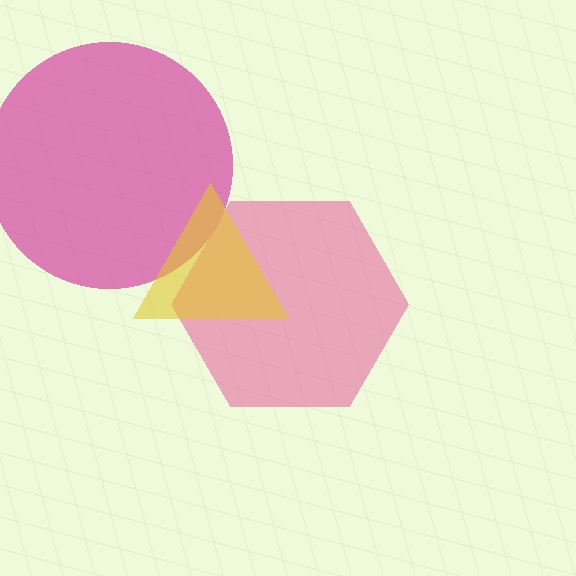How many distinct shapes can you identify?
There are 3 distinct shapes: a pink hexagon, a magenta circle, a yellow triangle.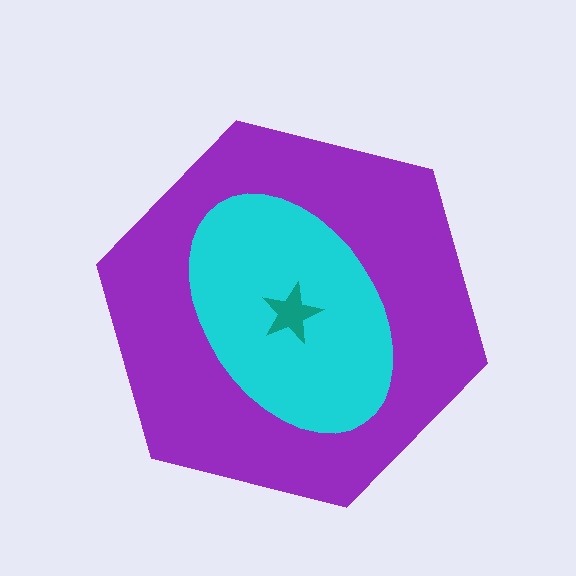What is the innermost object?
The teal star.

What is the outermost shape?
The purple hexagon.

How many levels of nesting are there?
3.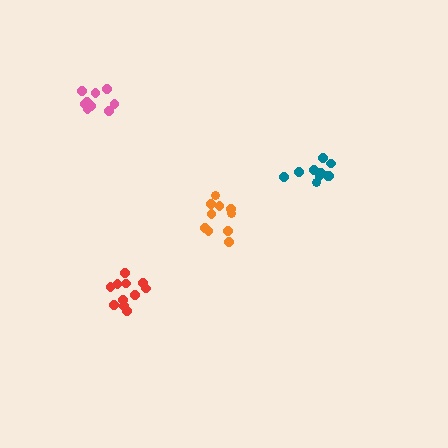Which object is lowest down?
The red cluster is bottommost.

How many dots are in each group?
Group 1: 12 dots, Group 2: 10 dots, Group 3: 9 dots, Group 4: 10 dots (41 total).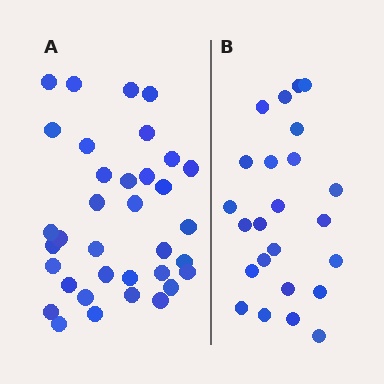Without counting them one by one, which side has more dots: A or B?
Region A (the left region) has more dots.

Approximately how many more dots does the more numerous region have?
Region A has roughly 12 or so more dots than region B.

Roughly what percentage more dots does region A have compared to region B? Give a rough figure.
About 45% more.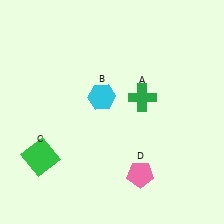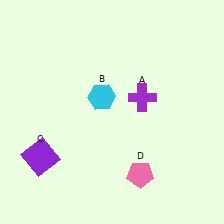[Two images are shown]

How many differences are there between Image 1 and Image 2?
There are 2 differences between the two images.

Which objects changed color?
A changed from green to purple. C changed from green to purple.